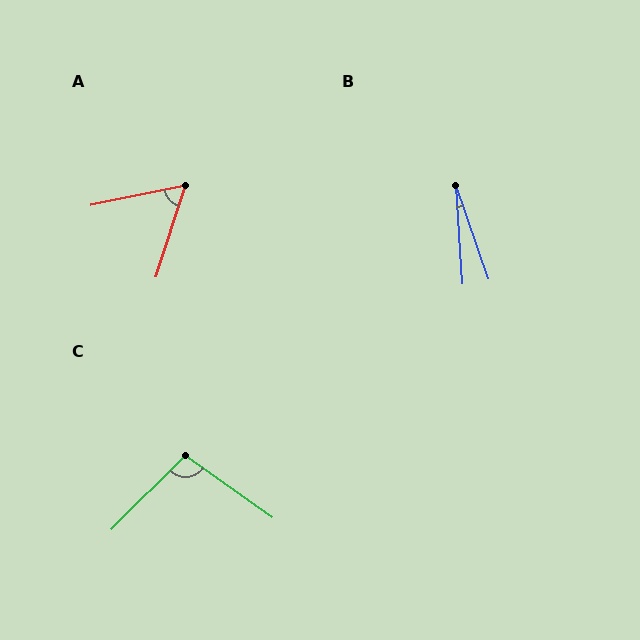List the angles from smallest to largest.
B (15°), A (61°), C (100°).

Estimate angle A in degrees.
Approximately 61 degrees.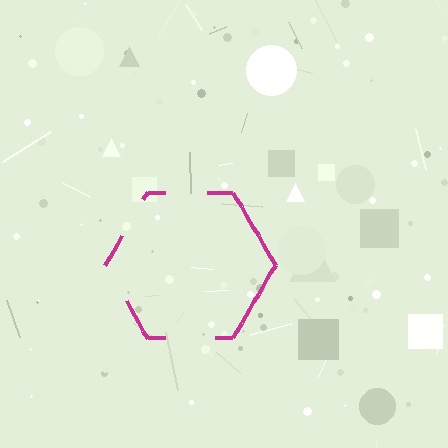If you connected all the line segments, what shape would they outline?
They would outline a hexagon.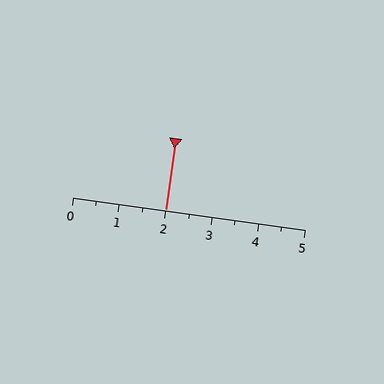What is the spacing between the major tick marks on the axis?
The major ticks are spaced 1 apart.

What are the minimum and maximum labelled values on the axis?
The axis runs from 0 to 5.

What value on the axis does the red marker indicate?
The marker indicates approximately 2.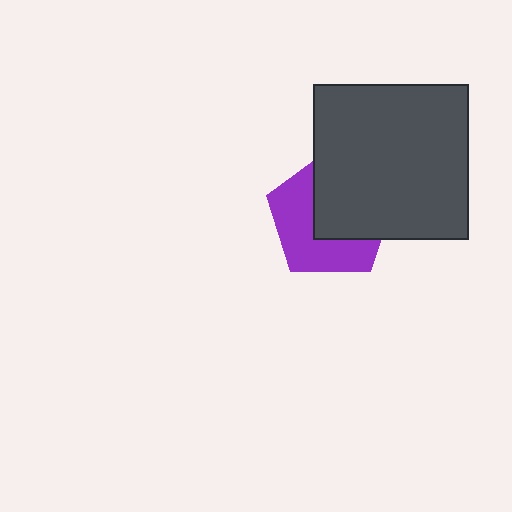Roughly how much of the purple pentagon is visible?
About half of it is visible (roughly 50%).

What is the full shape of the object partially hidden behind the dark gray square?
The partially hidden object is a purple pentagon.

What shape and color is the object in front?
The object in front is a dark gray square.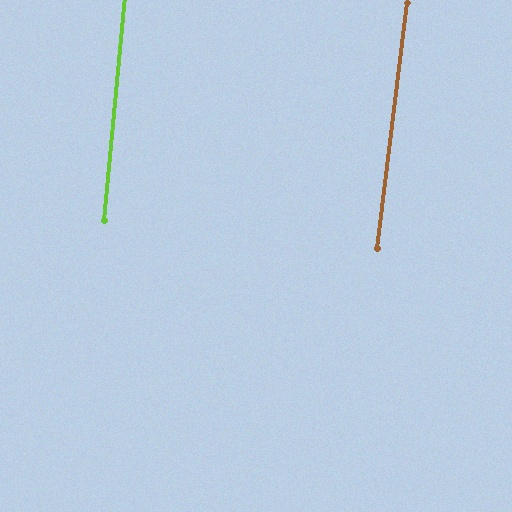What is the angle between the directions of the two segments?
Approximately 2 degrees.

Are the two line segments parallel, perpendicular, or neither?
Parallel — their directions differ by only 1.8°.